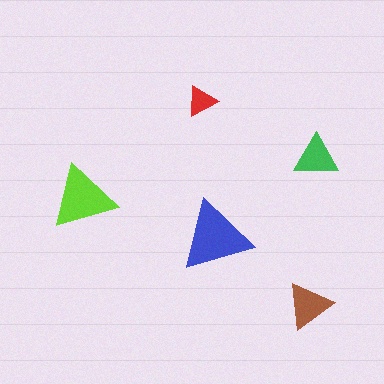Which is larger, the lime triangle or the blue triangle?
The blue one.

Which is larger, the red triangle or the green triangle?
The green one.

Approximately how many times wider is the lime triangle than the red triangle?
About 2 times wider.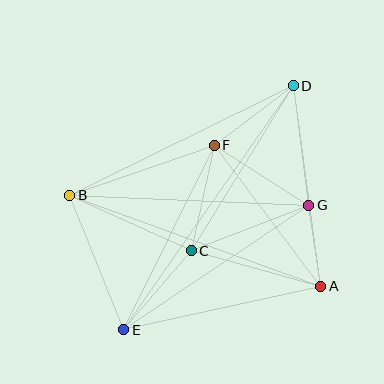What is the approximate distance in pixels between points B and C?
The distance between B and C is approximately 134 pixels.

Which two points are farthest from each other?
Points D and E are farthest from each other.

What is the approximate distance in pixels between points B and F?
The distance between B and F is approximately 153 pixels.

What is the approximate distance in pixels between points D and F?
The distance between D and F is approximately 99 pixels.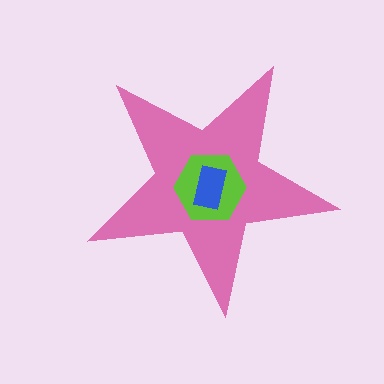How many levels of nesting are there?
3.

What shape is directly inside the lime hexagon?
The blue rectangle.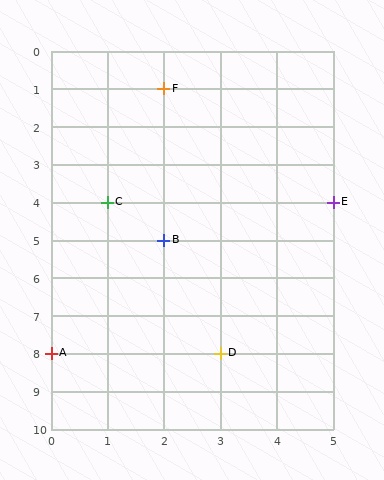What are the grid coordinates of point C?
Point C is at grid coordinates (1, 4).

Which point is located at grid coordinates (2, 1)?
Point F is at (2, 1).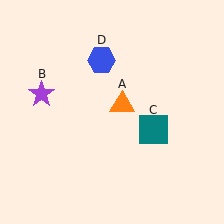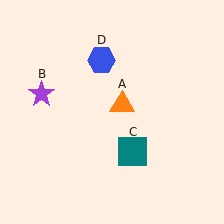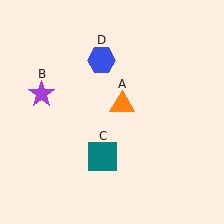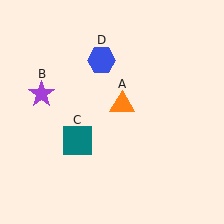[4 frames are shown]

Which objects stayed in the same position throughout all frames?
Orange triangle (object A) and purple star (object B) and blue hexagon (object D) remained stationary.